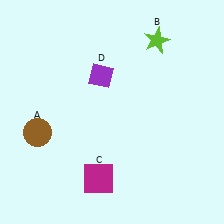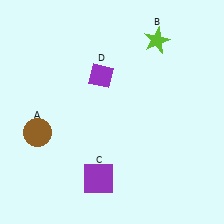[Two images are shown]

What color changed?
The square (C) changed from magenta in Image 1 to purple in Image 2.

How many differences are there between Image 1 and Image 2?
There is 1 difference between the two images.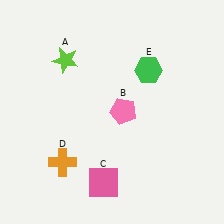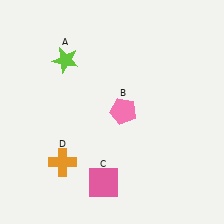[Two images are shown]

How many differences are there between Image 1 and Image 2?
There is 1 difference between the two images.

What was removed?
The green hexagon (E) was removed in Image 2.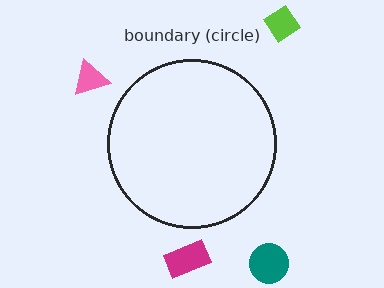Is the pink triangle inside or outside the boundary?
Outside.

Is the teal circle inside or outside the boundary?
Outside.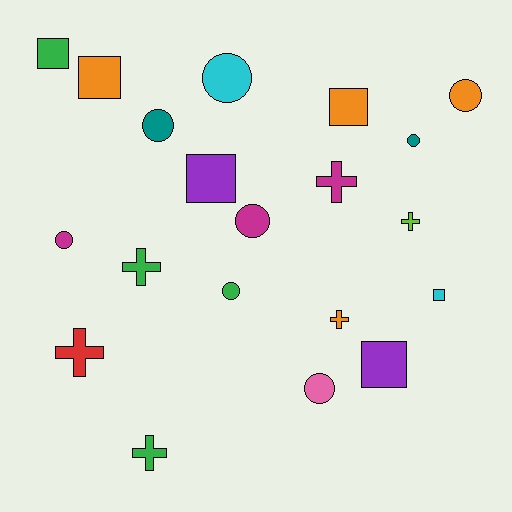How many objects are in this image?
There are 20 objects.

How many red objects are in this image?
There is 1 red object.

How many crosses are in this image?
There are 6 crosses.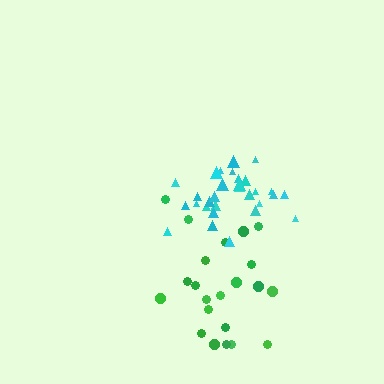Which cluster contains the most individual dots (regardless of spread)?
Cyan (31).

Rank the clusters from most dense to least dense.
cyan, green.